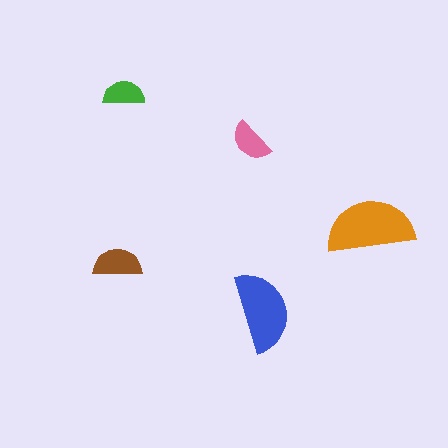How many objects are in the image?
There are 5 objects in the image.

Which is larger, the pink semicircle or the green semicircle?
The pink one.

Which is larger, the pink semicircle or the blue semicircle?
The blue one.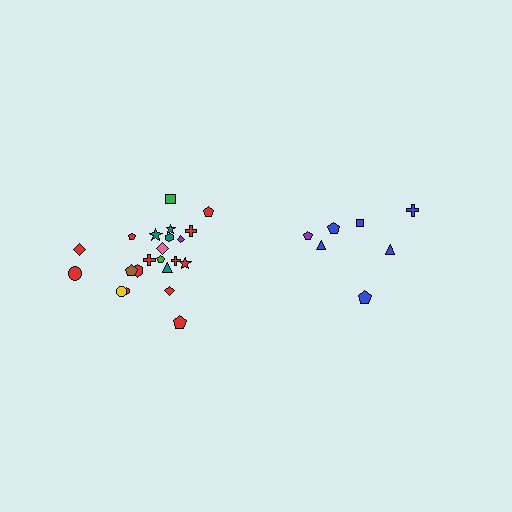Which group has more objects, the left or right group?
The left group.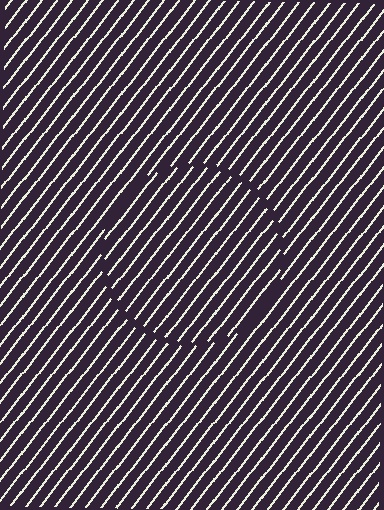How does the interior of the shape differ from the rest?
The interior of the shape contains the same grating, shifted by half a period — the contour is defined by the phase discontinuity where line-ends from the inner and outer gratings abut.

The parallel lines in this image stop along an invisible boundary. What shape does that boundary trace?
An illusory circle. The interior of the shape contains the same grating, shifted by half a period — the contour is defined by the phase discontinuity where line-ends from the inner and outer gratings abut.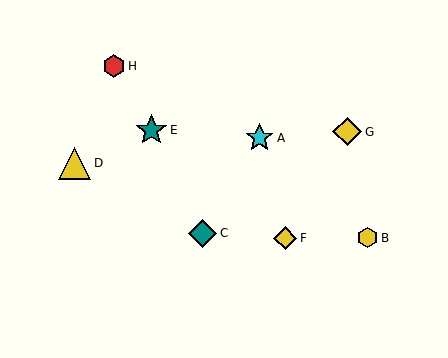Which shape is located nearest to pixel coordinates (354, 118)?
The yellow diamond (labeled G) at (347, 132) is nearest to that location.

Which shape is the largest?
The yellow triangle (labeled D) is the largest.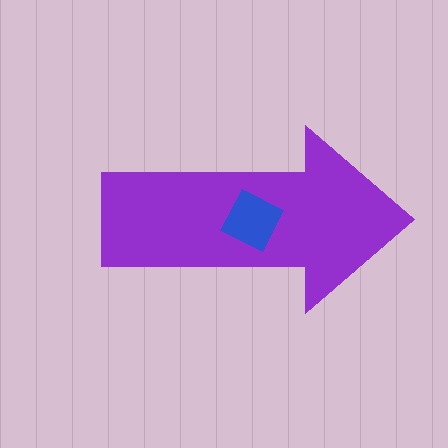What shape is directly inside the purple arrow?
The blue square.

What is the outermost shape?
The purple arrow.